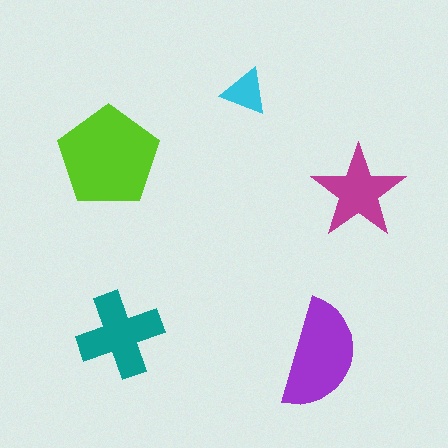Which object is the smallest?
The cyan triangle.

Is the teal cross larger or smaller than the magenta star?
Larger.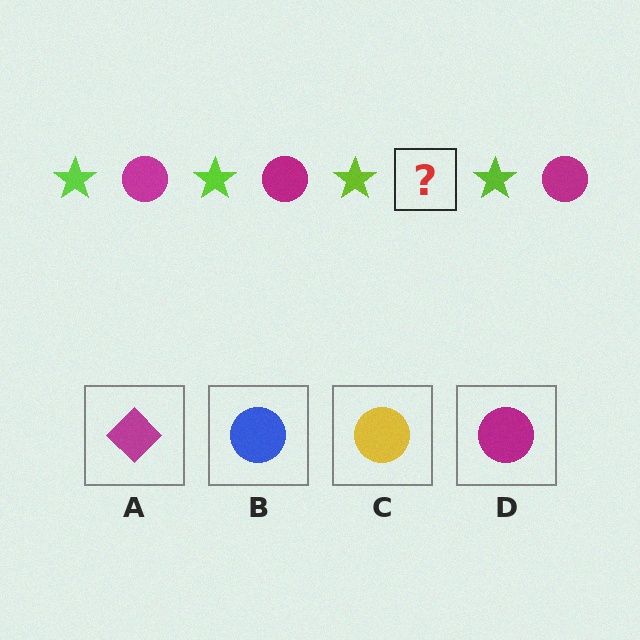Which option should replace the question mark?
Option D.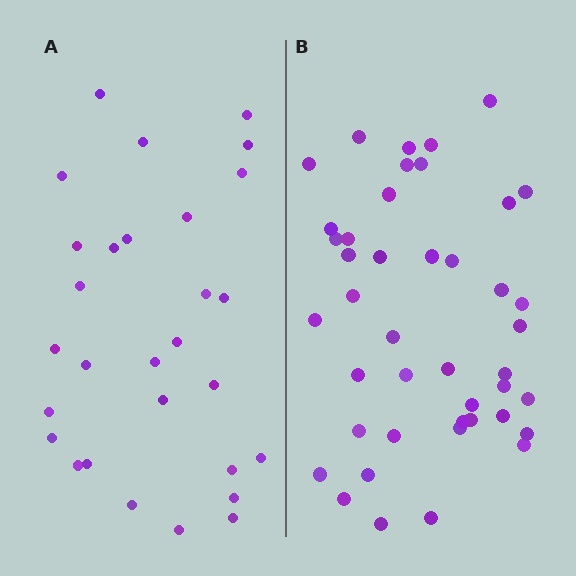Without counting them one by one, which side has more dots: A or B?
Region B (the right region) has more dots.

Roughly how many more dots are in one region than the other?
Region B has approximately 15 more dots than region A.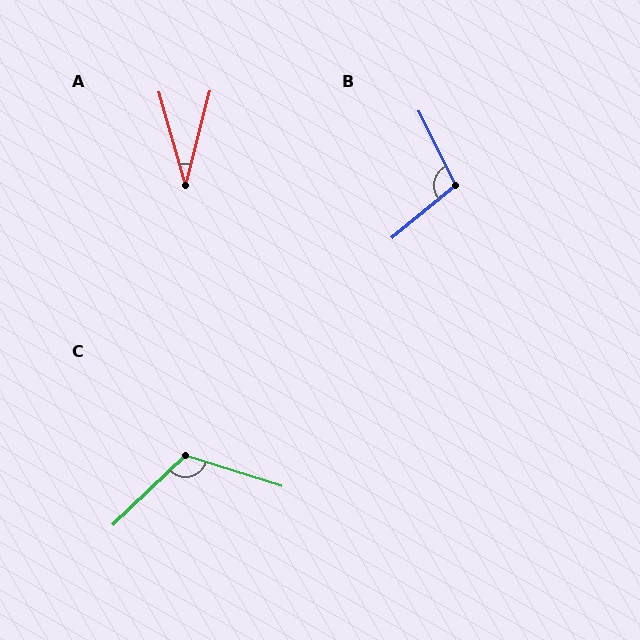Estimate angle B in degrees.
Approximately 103 degrees.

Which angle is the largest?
C, at approximately 119 degrees.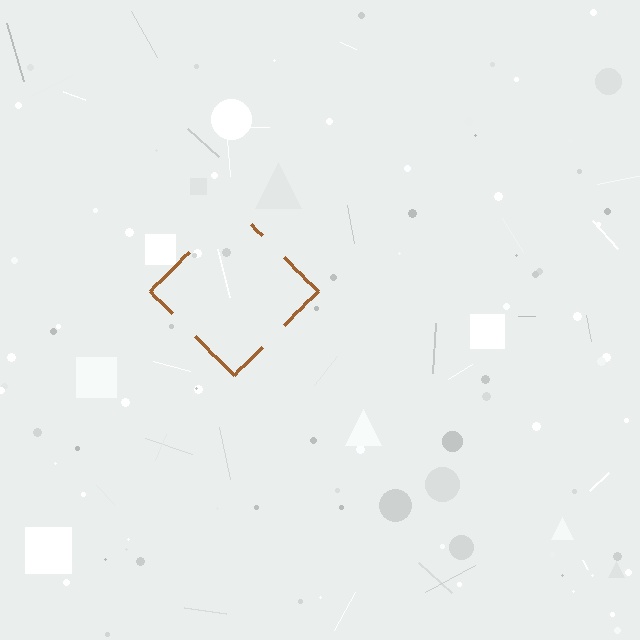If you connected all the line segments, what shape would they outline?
They would outline a diamond.